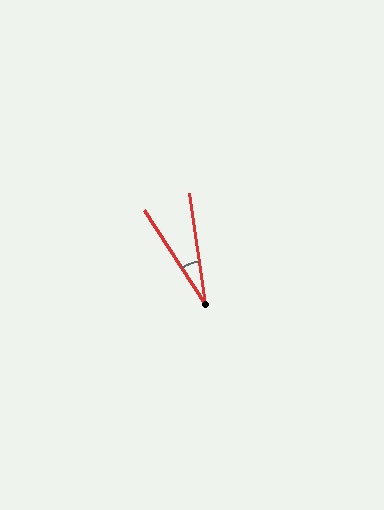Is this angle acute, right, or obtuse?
It is acute.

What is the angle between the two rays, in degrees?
Approximately 25 degrees.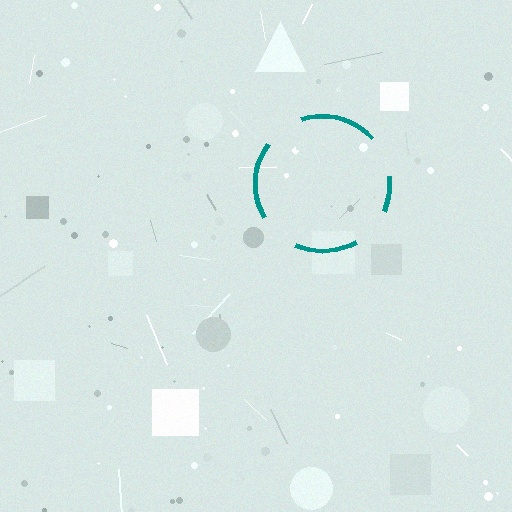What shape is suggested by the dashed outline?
The dashed outline suggests a circle.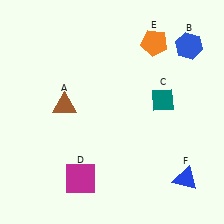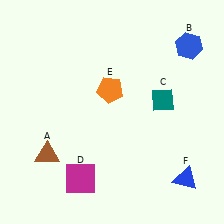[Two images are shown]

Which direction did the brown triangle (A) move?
The brown triangle (A) moved down.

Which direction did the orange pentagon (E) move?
The orange pentagon (E) moved down.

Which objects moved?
The objects that moved are: the brown triangle (A), the orange pentagon (E).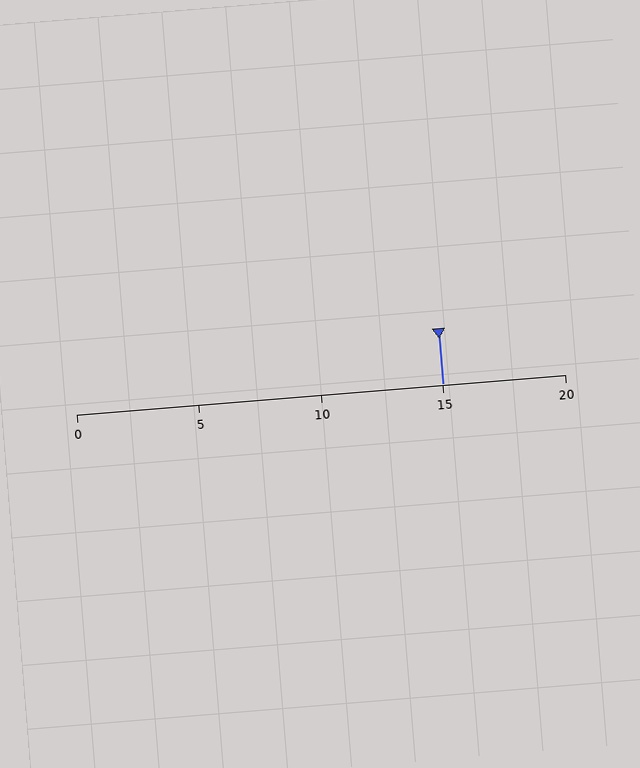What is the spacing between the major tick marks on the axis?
The major ticks are spaced 5 apart.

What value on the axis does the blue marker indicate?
The marker indicates approximately 15.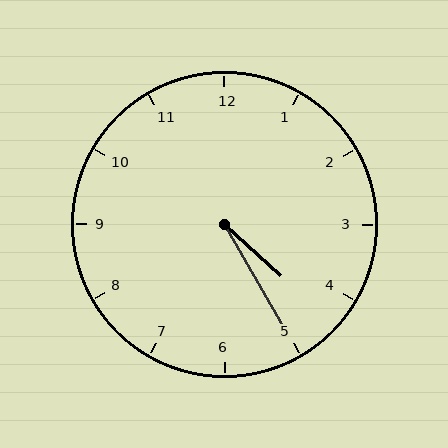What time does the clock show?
4:25.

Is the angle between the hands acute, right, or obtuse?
It is acute.